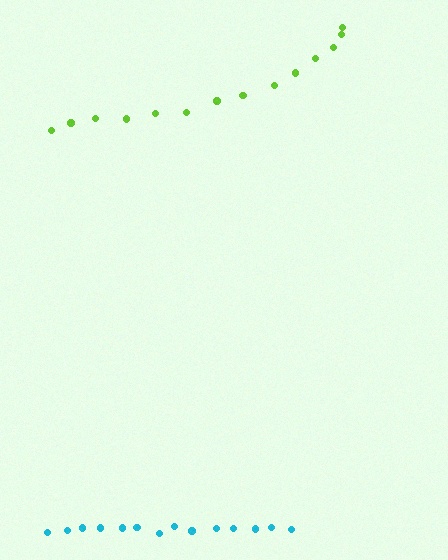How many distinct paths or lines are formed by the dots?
There are 2 distinct paths.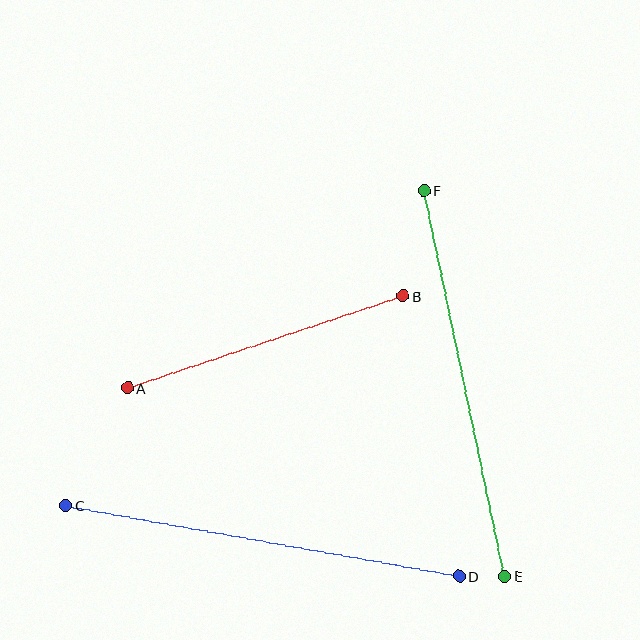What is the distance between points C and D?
The distance is approximately 399 pixels.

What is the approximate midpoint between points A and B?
The midpoint is at approximately (265, 342) pixels.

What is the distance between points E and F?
The distance is approximately 394 pixels.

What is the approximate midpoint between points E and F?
The midpoint is at approximately (464, 383) pixels.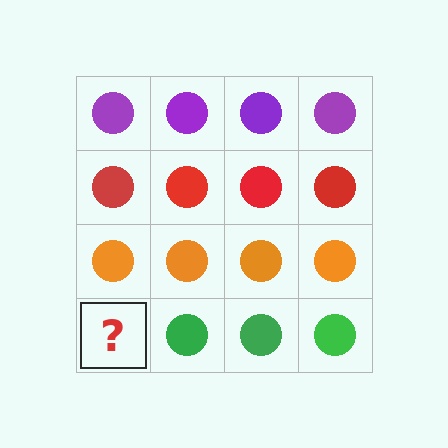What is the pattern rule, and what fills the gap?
The rule is that each row has a consistent color. The gap should be filled with a green circle.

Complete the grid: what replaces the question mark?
The question mark should be replaced with a green circle.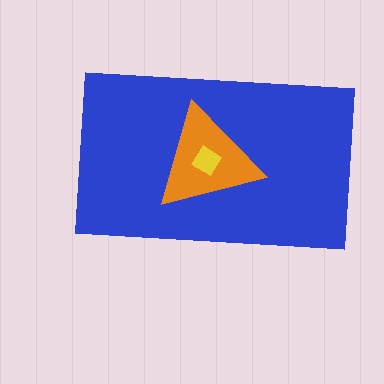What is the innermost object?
The yellow diamond.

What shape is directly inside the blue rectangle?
The orange triangle.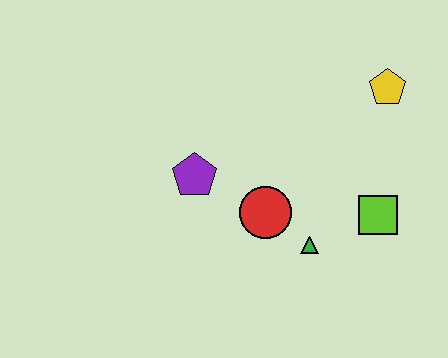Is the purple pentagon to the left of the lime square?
Yes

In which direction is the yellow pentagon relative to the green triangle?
The yellow pentagon is above the green triangle.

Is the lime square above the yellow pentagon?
No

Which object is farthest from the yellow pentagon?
The purple pentagon is farthest from the yellow pentagon.